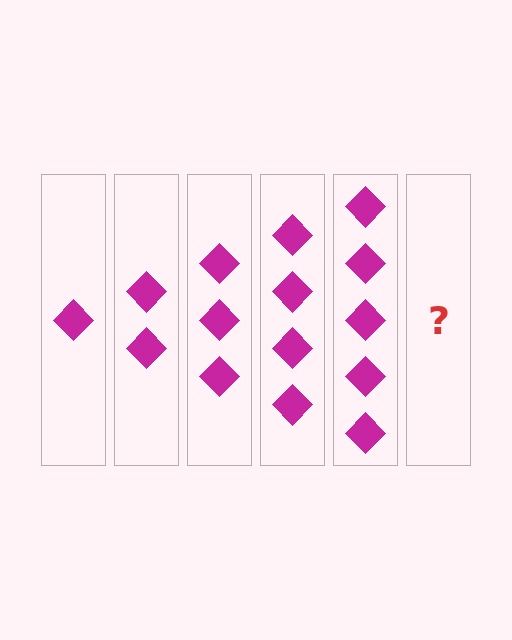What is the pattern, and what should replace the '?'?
The pattern is that each step adds one more diamond. The '?' should be 6 diamonds.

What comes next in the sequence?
The next element should be 6 diamonds.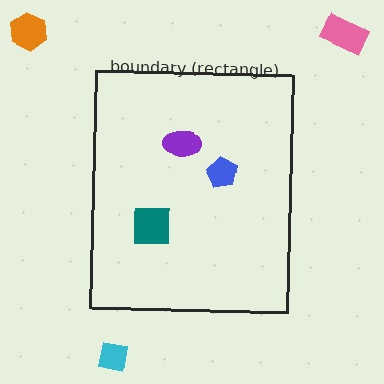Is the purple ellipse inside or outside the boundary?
Inside.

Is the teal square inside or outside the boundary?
Inside.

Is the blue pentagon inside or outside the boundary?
Inside.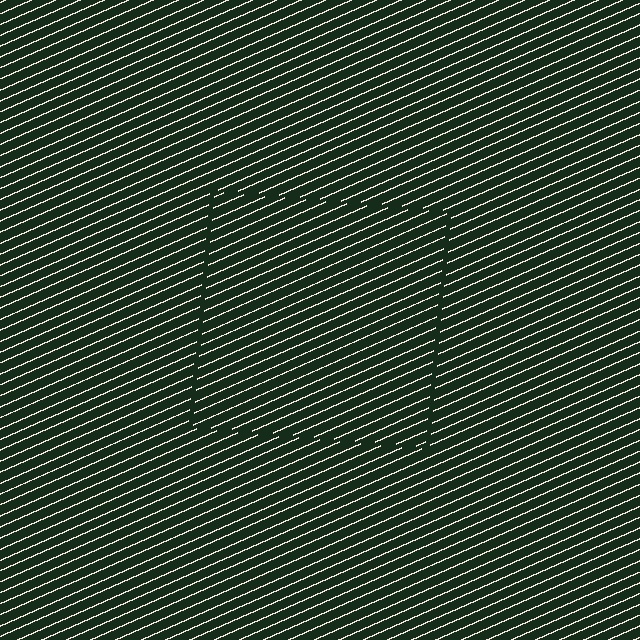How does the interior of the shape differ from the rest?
The interior of the shape contains the same grating, shifted by half a period — the contour is defined by the phase discontinuity where line-ends from the inner and outer gratings abut.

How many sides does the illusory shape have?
4 sides — the line-ends trace a square.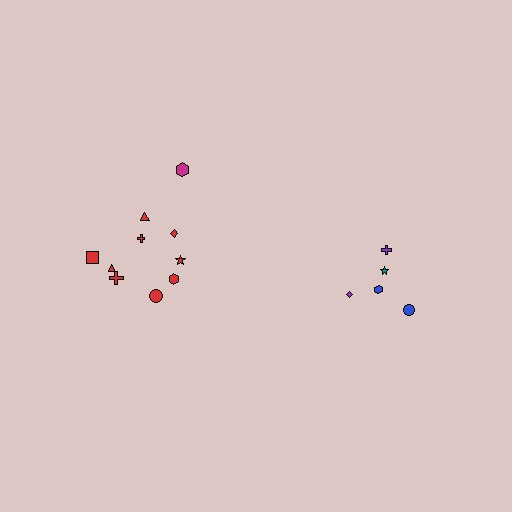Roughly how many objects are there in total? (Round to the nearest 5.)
Roughly 15 objects in total.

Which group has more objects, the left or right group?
The left group.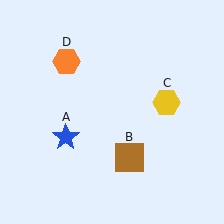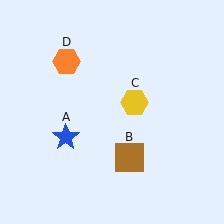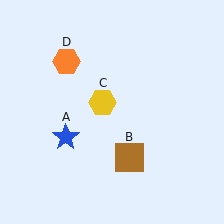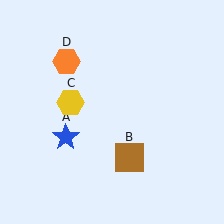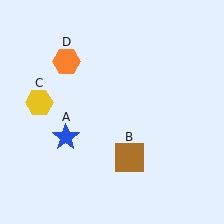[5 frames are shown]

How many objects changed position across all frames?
1 object changed position: yellow hexagon (object C).